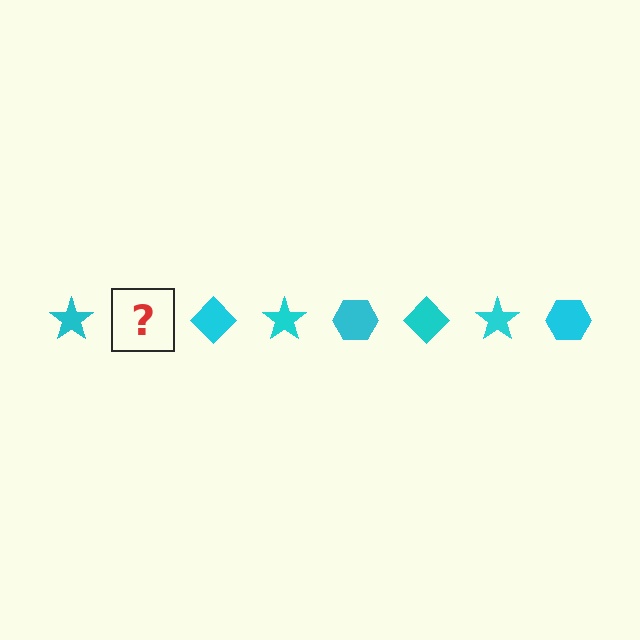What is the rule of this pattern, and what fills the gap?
The rule is that the pattern cycles through star, hexagon, diamond shapes in cyan. The gap should be filled with a cyan hexagon.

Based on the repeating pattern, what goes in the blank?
The blank should be a cyan hexagon.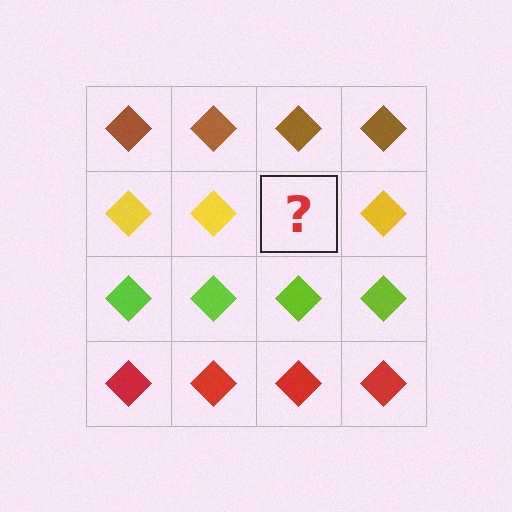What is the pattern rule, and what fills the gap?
The rule is that each row has a consistent color. The gap should be filled with a yellow diamond.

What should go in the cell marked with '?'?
The missing cell should contain a yellow diamond.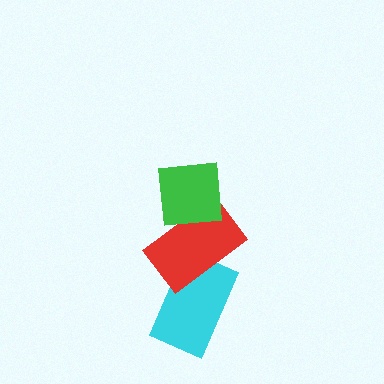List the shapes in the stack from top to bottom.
From top to bottom: the green square, the red rectangle, the cyan rectangle.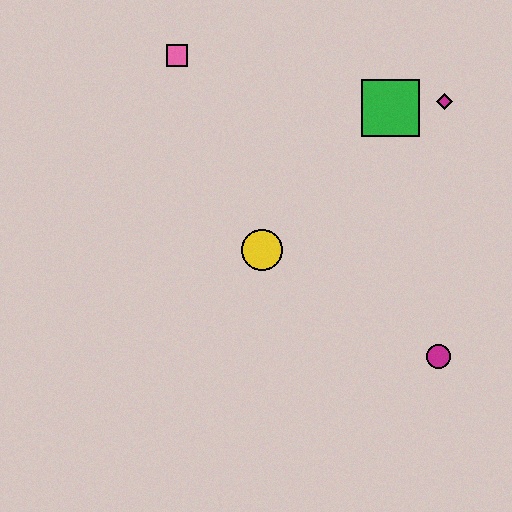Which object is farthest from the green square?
The magenta circle is farthest from the green square.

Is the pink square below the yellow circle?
No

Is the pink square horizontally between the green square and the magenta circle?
No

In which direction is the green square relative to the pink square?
The green square is to the right of the pink square.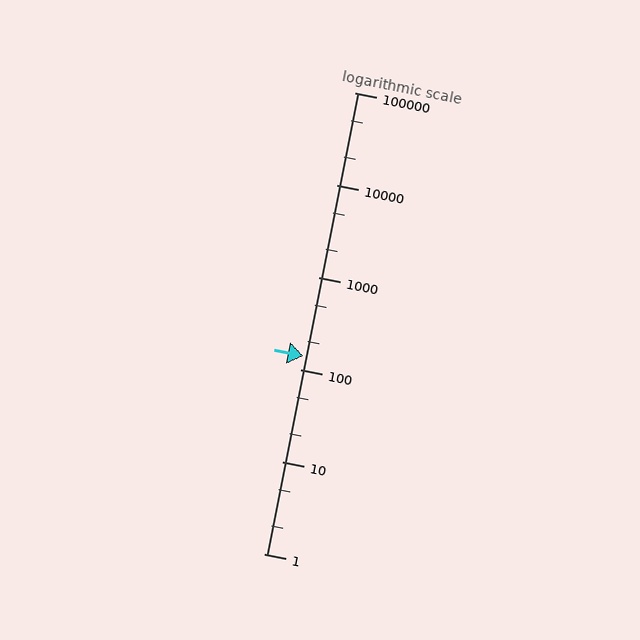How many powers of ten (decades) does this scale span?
The scale spans 5 decades, from 1 to 100000.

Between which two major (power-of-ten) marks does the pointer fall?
The pointer is between 100 and 1000.